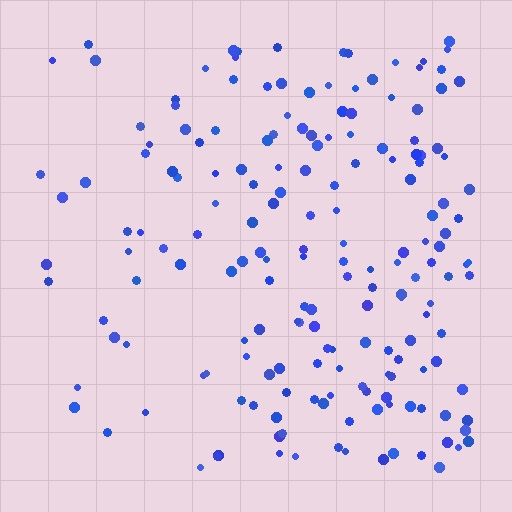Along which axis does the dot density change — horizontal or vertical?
Horizontal.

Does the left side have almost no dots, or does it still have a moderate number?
Still a moderate number, just noticeably fewer than the right.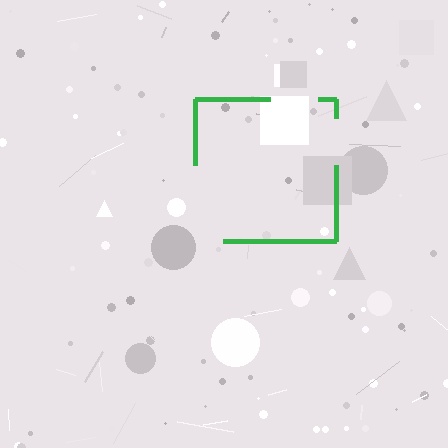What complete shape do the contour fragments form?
The contour fragments form a square.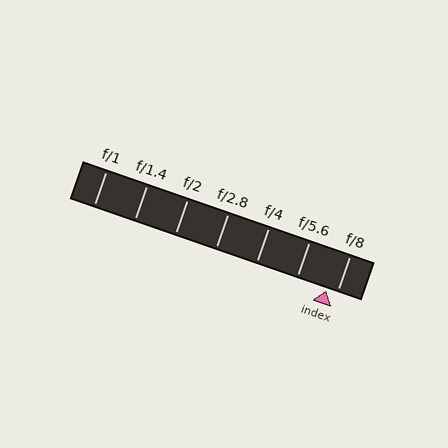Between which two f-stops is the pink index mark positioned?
The index mark is between f/5.6 and f/8.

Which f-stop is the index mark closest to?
The index mark is closest to f/8.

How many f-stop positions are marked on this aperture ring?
There are 7 f-stop positions marked.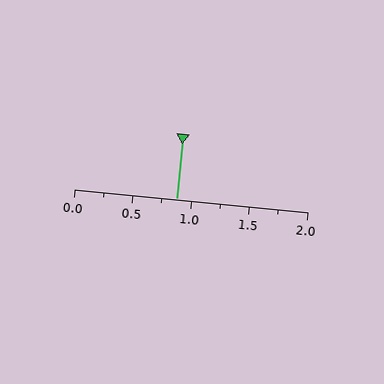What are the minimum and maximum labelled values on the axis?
The axis runs from 0.0 to 2.0.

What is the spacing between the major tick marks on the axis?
The major ticks are spaced 0.5 apart.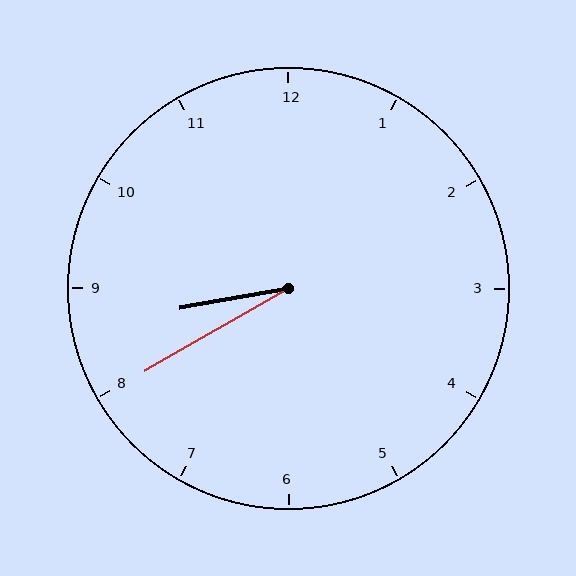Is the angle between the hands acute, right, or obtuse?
It is acute.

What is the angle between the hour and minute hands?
Approximately 20 degrees.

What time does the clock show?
8:40.